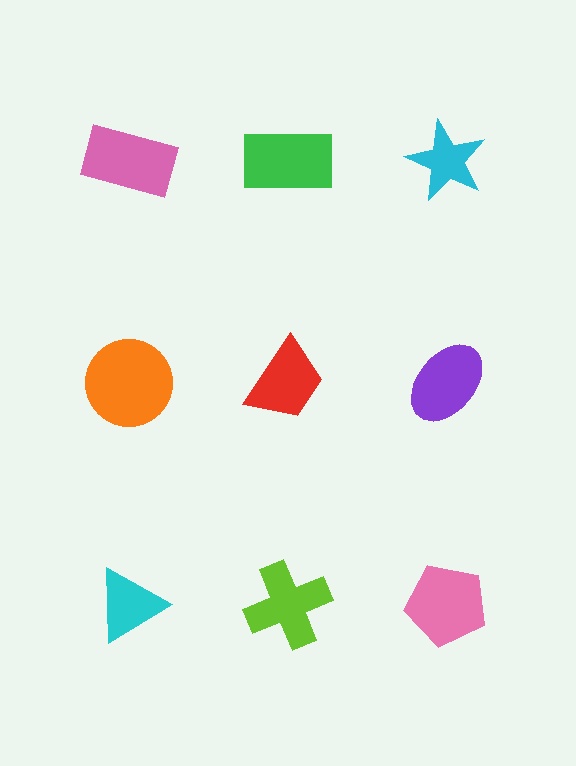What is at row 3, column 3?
A pink pentagon.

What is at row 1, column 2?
A green rectangle.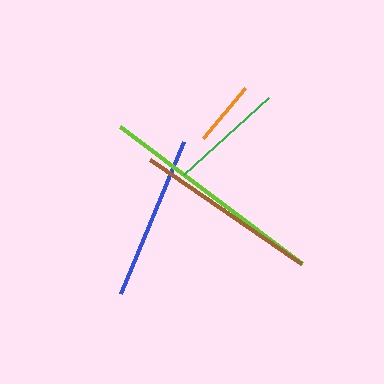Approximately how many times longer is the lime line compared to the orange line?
The lime line is approximately 3.5 times the length of the orange line.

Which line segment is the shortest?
The orange line is the shortest at approximately 65 pixels.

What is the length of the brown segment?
The brown segment is approximately 183 pixels long.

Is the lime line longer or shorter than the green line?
The lime line is longer than the green line.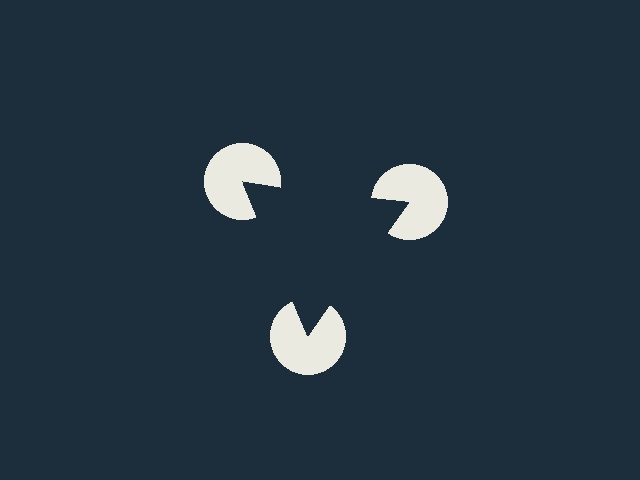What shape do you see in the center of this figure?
An illusory triangle — its edges are inferred from the aligned wedge cuts in the pac-man discs, not physically drawn.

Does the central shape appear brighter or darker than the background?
It typically appears slightly darker than the background, even though no actual brightness change is drawn.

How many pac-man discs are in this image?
There are 3 — one at each vertex of the illusory triangle.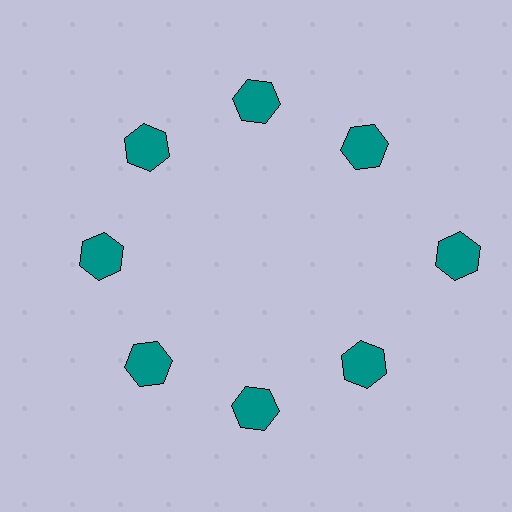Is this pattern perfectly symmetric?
No. The 8 teal hexagons are arranged in a ring, but one element near the 3 o'clock position is pushed outward from the center, breaking the 8-fold rotational symmetry.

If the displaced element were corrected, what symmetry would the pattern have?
It would have 8-fold rotational symmetry — the pattern would map onto itself every 45 degrees.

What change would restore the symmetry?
The symmetry would be restored by moving it inward, back onto the ring so that all 8 hexagons sit at equal angles and equal distance from the center.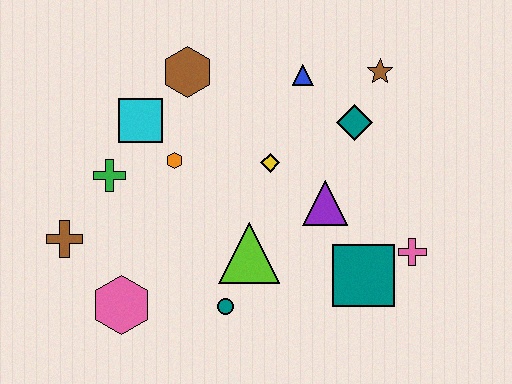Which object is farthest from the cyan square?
The pink cross is farthest from the cyan square.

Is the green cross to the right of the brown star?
No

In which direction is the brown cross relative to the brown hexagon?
The brown cross is below the brown hexagon.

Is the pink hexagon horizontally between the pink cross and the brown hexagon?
No